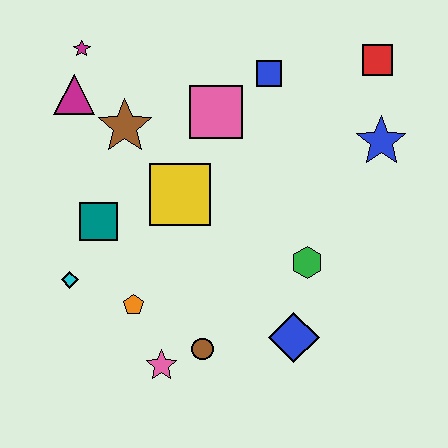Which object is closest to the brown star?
The magenta triangle is closest to the brown star.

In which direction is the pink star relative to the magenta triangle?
The pink star is below the magenta triangle.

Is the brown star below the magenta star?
Yes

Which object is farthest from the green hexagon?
The magenta star is farthest from the green hexagon.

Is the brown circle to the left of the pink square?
Yes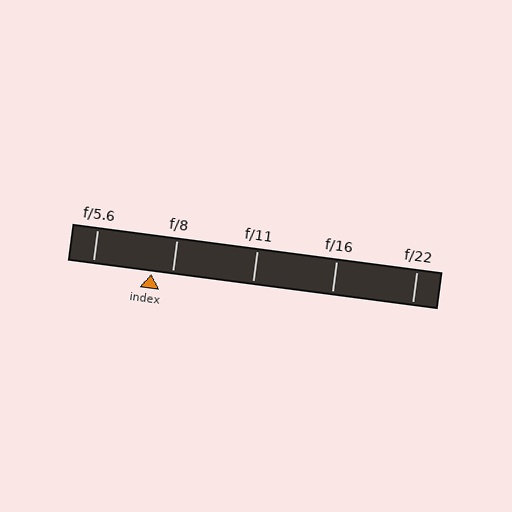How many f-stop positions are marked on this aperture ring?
There are 5 f-stop positions marked.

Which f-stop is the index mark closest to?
The index mark is closest to f/8.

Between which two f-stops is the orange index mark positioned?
The index mark is between f/5.6 and f/8.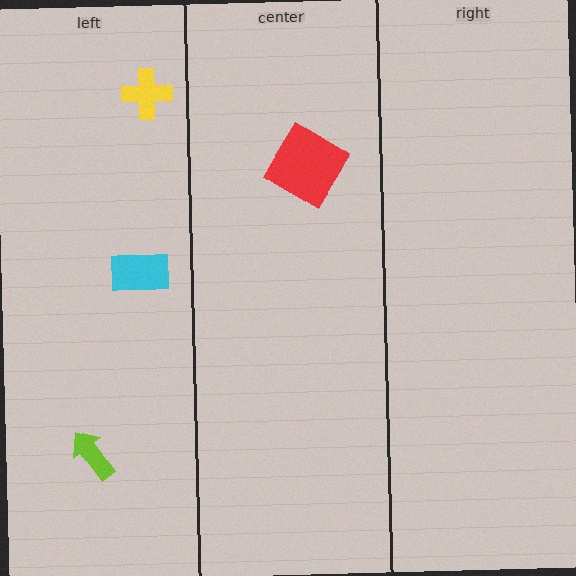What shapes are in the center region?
The red diamond.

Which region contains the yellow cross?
The left region.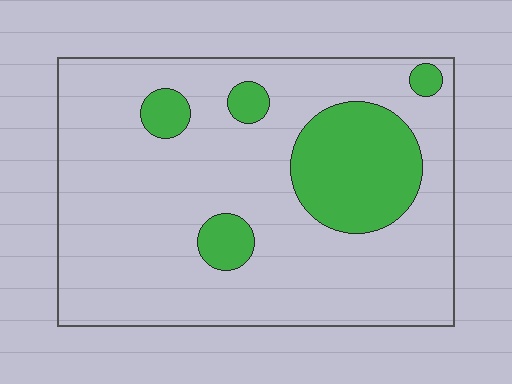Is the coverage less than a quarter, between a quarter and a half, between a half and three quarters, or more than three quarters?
Less than a quarter.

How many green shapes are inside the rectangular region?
5.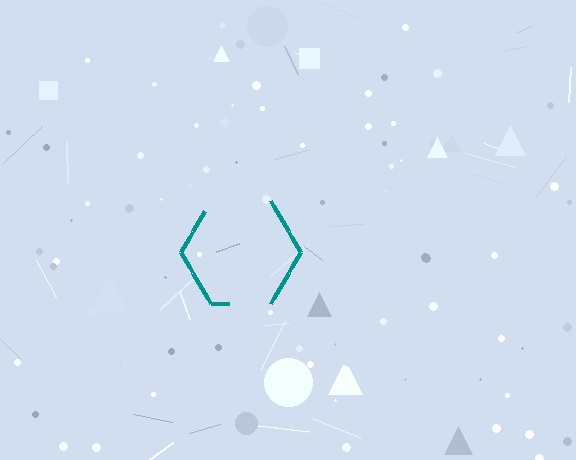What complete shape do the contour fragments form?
The contour fragments form a hexagon.